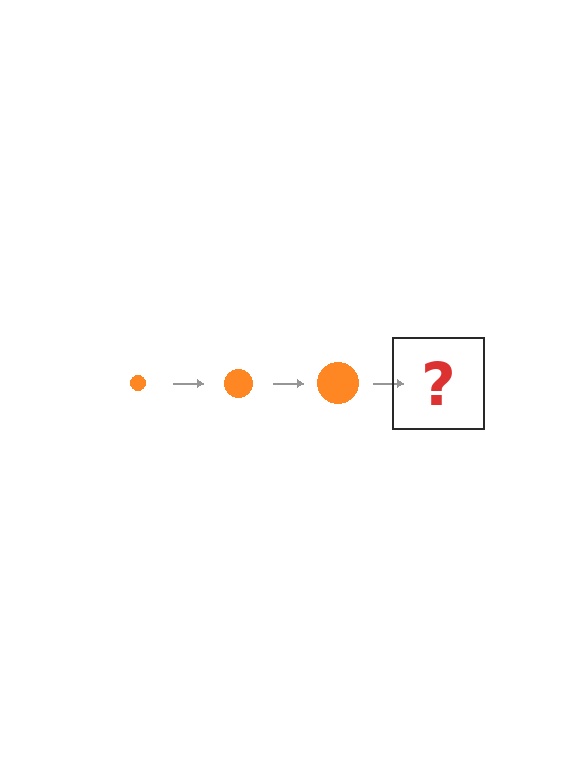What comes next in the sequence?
The next element should be an orange circle, larger than the previous one.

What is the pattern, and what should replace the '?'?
The pattern is that the circle gets progressively larger each step. The '?' should be an orange circle, larger than the previous one.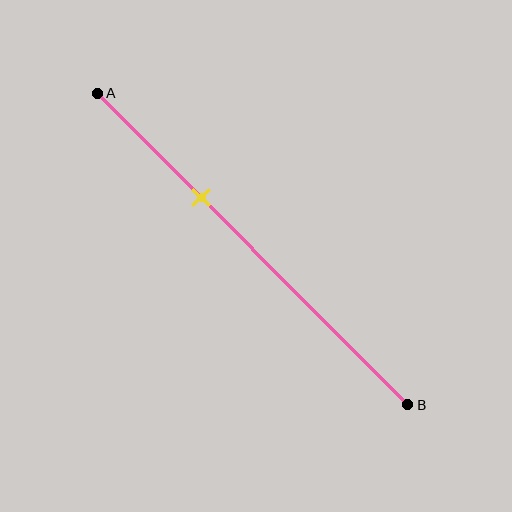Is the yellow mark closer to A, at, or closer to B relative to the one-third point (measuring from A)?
The yellow mark is approximately at the one-third point of segment AB.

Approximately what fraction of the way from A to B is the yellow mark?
The yellow mark is approximately 35% of the way from A to B.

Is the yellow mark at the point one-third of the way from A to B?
Yes, the mark is approximately at the one-third point.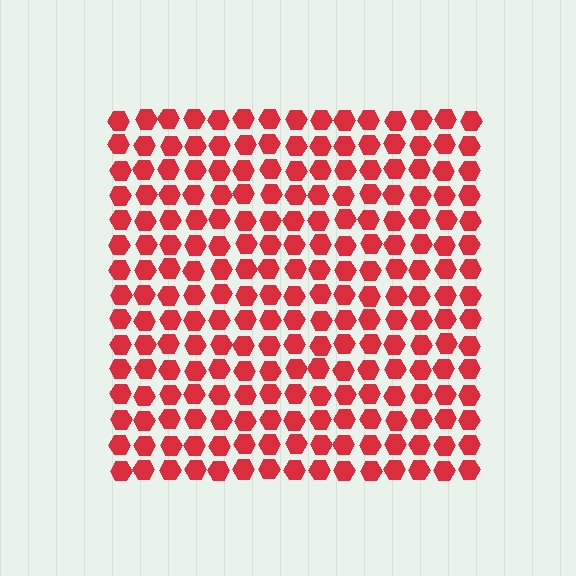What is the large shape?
The large shape is a square.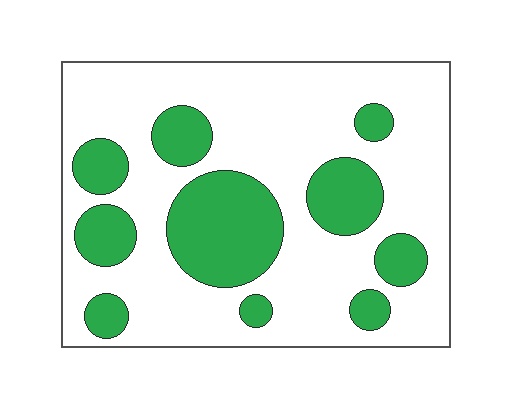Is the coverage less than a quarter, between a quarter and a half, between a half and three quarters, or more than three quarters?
Between a quarter and a half.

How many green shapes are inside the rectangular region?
10.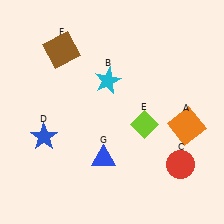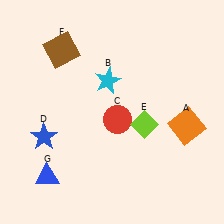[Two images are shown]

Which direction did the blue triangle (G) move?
The blue triangle (G) moved left.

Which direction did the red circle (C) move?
The red circle (C) moved left.